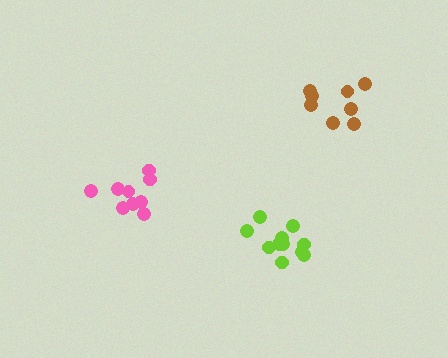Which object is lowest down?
The lime cluster is bottommost.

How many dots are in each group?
Group 1: 8 dots, Group 2: 11 dots, Group 3: 9 dots (28 total).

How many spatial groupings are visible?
There are 3 spatial groupings.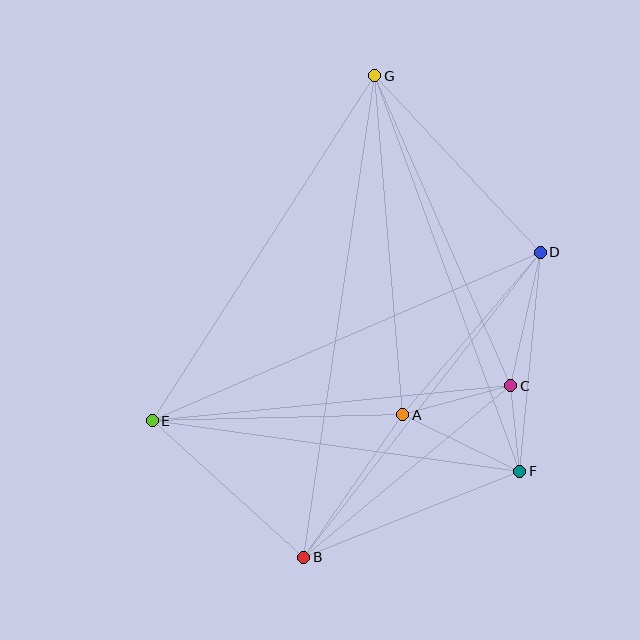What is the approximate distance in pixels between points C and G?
The distance between C and G is approximately 339 pixels.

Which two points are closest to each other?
Points C and F are closest to each other.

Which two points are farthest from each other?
Points B and G are farthest from each other.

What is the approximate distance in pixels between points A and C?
The distance between A and C is approximately 112 pixels.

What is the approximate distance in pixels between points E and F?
The distance between E and F is approximately 371 pixels.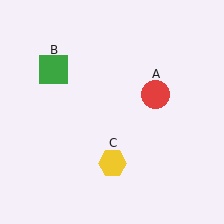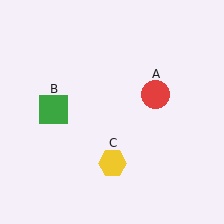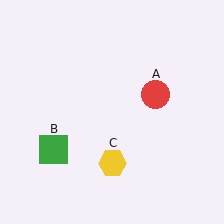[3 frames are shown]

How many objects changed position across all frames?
1 object changed position: green square (object B).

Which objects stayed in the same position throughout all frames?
Red circle (object A) and yellow hexagon (object C) remained stationary.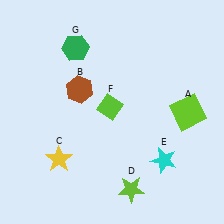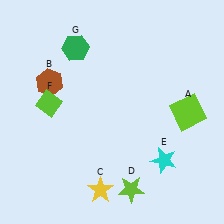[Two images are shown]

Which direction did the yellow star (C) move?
The yellow star (C) moved right.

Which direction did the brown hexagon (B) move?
The brown hexagon (B) moved left.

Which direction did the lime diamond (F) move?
The lime diamond (F) moved left.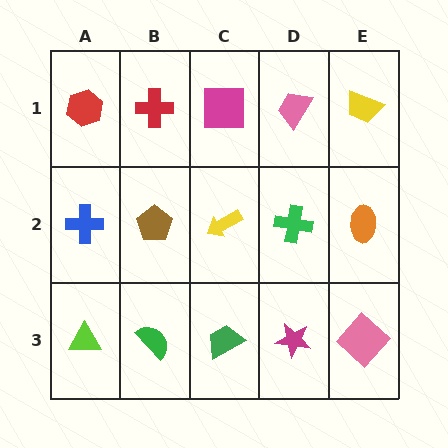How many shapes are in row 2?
5 shapes.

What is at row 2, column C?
A yellow arrow.